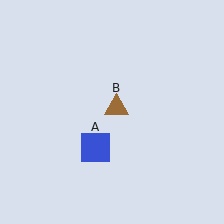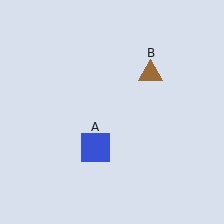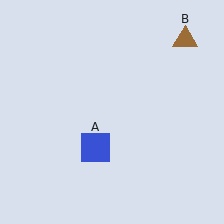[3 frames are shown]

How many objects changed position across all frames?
1 object changed position: brown triangle (object B).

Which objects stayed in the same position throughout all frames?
Blue square (object A) remained stationary.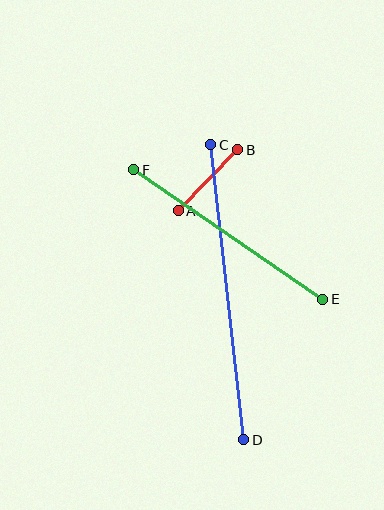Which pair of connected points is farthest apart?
Points C and D are farthest apart.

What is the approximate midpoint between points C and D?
The midpoint is at approximately (227, 292) pixels.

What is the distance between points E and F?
The distance is approximately 229 pixels.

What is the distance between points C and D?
The distance is approximately 297 pixels.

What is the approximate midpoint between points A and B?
The midpoint is at approximately (208, 180) pixels.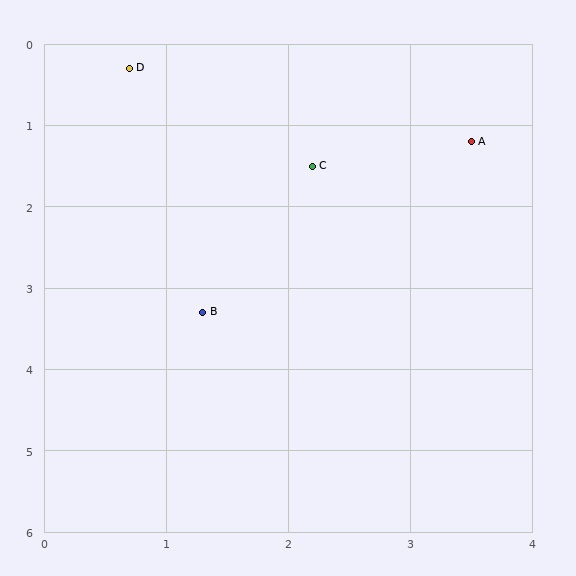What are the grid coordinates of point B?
Point B is at approximately (1.3, 3.3).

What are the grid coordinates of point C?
Point C is at approximately (2.2, 1.5).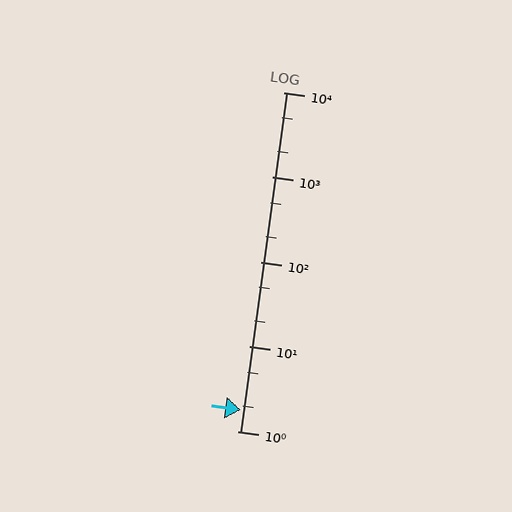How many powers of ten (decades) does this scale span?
The scale spans 4 decades, from 1 to 10000.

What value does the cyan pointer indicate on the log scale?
The pointer indicates approximately 1.8.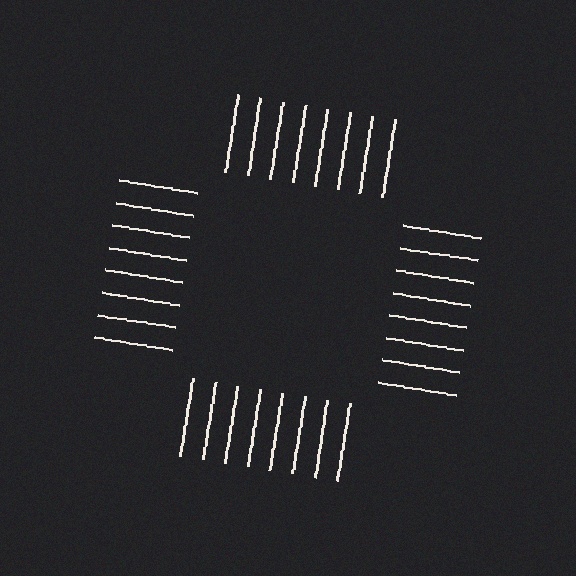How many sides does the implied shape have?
4 sides — the line-ends trace a square.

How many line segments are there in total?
32 — 8 along each of the 4 edges.